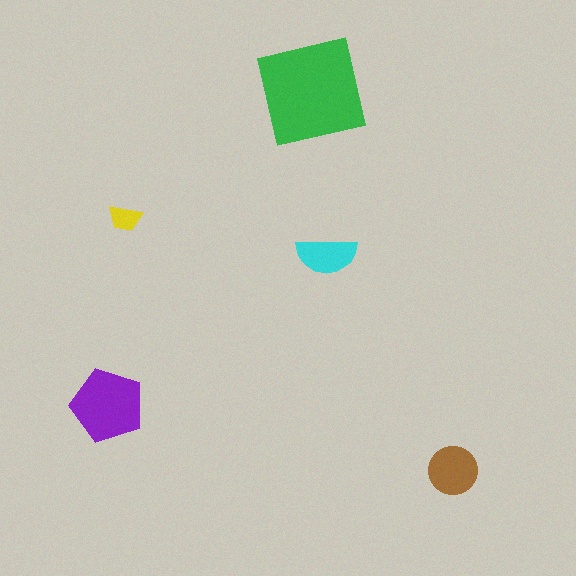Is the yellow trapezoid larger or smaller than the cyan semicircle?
Smaller.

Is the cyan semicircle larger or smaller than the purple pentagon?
Smaller.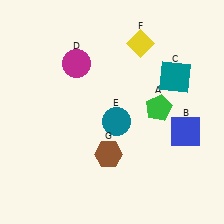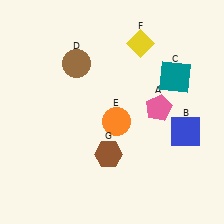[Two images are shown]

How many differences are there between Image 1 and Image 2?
There are 3 differences between the two images.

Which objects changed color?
A changed from green to pink. D changed from magenta to brown. E changed from teal to orange.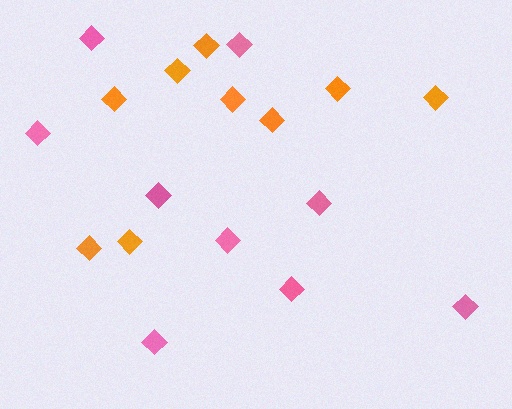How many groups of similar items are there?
There are 2 groups: one group of orange diamonds (9) and one group of pink diamonds (9).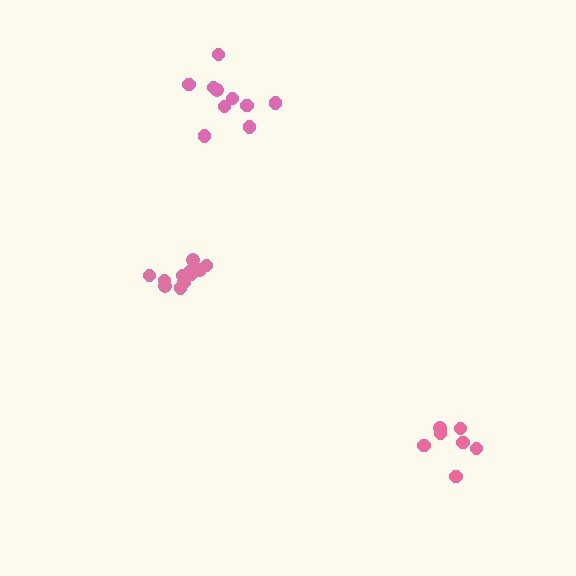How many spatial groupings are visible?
There are 3 spatial groupings.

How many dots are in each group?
Group 1: 11 dots, Group 2: 10 dots, Group 3: 7 dots (28 total).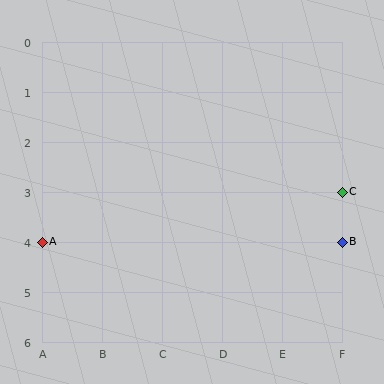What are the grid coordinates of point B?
Point B is at grid coordinates (F, 4).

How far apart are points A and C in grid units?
Points A and C are 5 columns and 1 row apart (about 5.1 grid units diagonally).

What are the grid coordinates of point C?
Point C is at grid coordinates (F, 3).